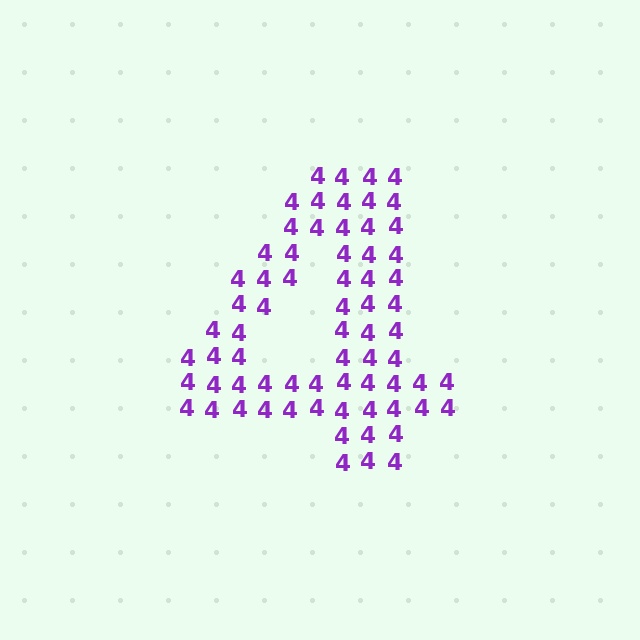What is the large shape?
The large shape is the digit 4.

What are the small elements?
The small elements are digit 4's.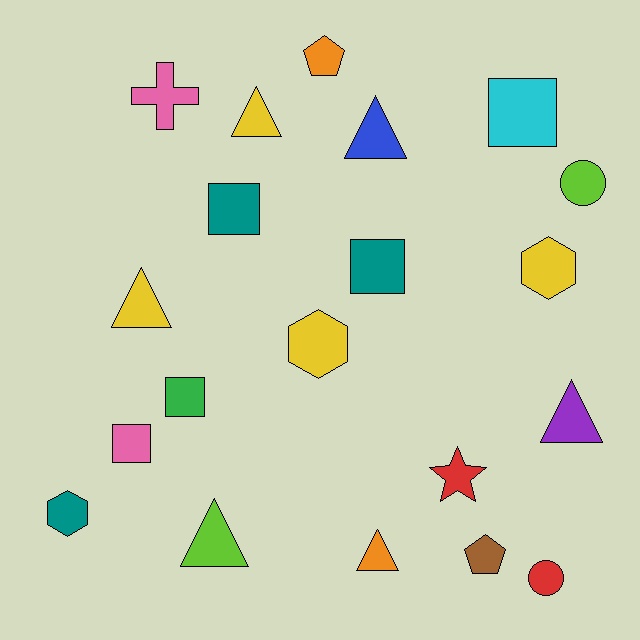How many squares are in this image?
There are 5 squares.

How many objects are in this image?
There are 20 objects.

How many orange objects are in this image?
There are 2 orange objects.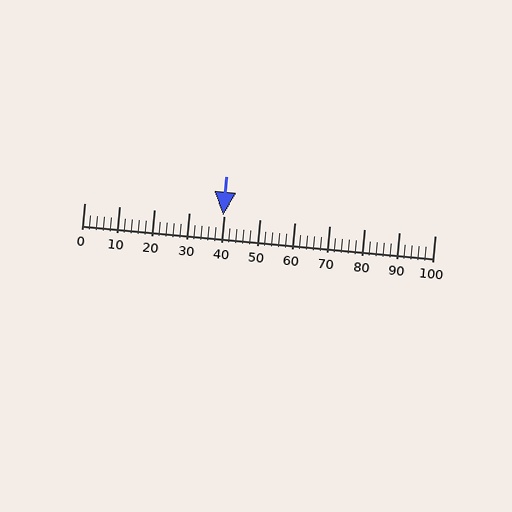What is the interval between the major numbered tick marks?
The major tick marks are spaced 10 units apart.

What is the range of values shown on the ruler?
The ruler shows values from 0 to 100.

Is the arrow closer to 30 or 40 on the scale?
The arrow is closer to 40.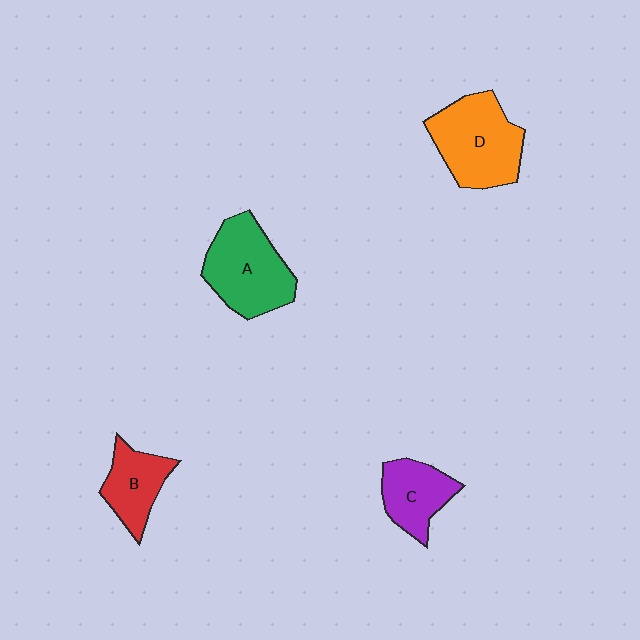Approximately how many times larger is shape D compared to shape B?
Approximately 1.6 times.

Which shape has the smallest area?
Shape B (red).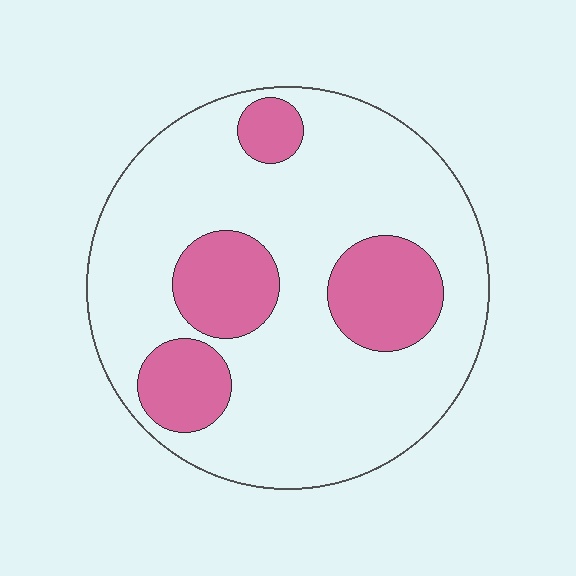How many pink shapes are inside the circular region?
4.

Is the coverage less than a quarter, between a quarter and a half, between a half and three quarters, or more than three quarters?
Less than a quarter.